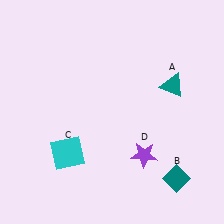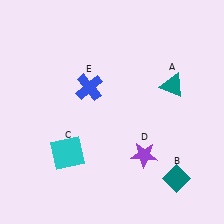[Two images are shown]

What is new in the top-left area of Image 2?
A blue cross (E) was added in the top-left area of Image 2.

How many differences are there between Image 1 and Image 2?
There is 1 difference between the two images.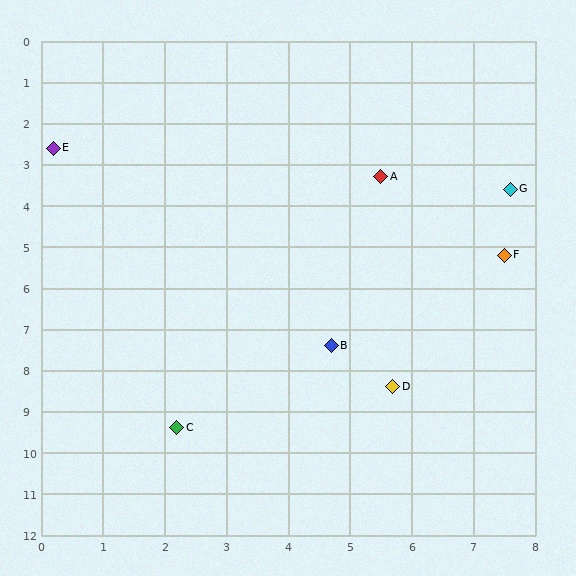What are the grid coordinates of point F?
Point F is at approximately (7.5, 5.2).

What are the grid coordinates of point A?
Point A is at approximately (5.5, 3.3).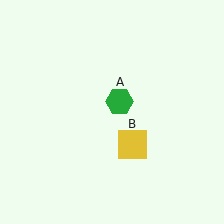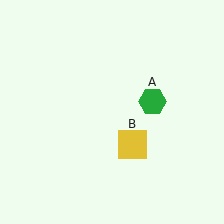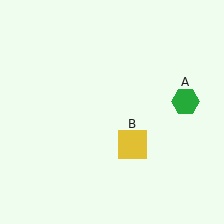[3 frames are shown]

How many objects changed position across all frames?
1 object changed position: green hexagon (object A).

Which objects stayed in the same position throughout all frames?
Yellow square (object B) remained stationary.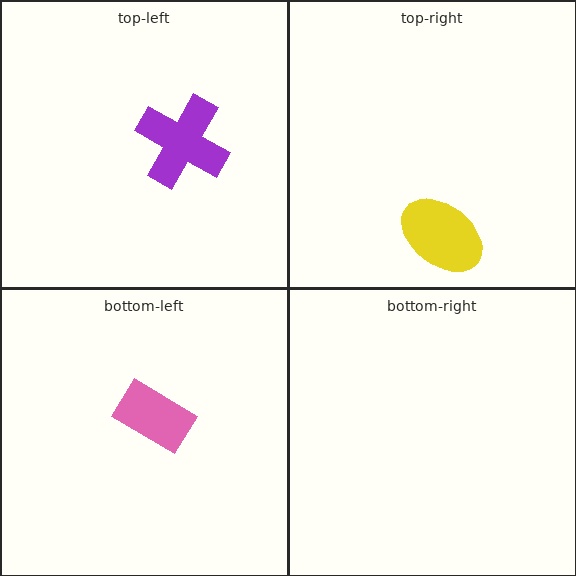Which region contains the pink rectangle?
The bottom-left region.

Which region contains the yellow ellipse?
The top-right region.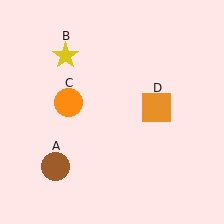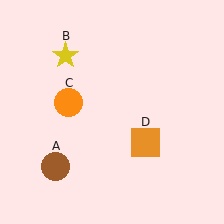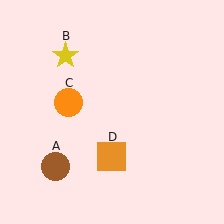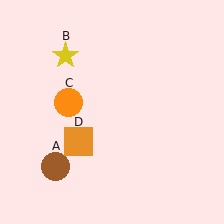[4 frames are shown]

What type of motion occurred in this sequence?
The orange square (object D) rotated clockwise around the center of the scene.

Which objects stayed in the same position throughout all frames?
Brown circle (object A) and yellow star (object B) and orange circle (object C) remained stationary.